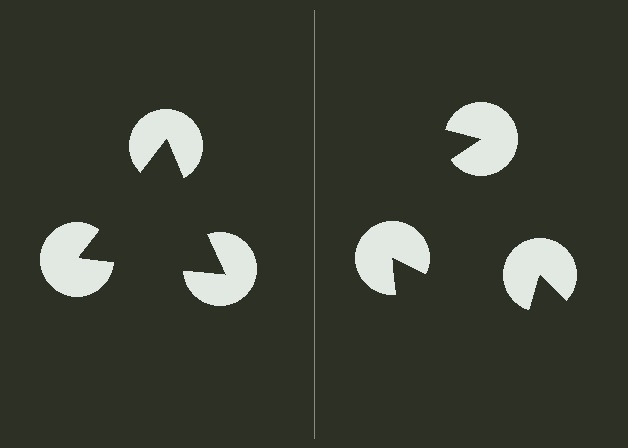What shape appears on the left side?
An illusory triangle.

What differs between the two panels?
The pac-man discs are positioned identically on both sides; only the wedge orientations differ. On the left they align to a triangle; on the right they are misaligned.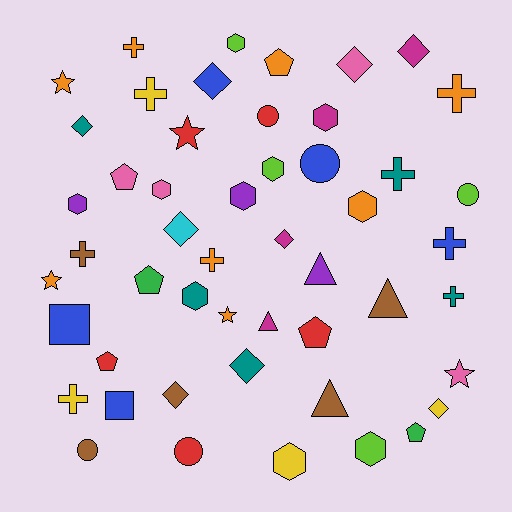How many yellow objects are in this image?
There are 4 yellow objects.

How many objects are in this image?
There are 50 objects.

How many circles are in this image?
There are 5 circles.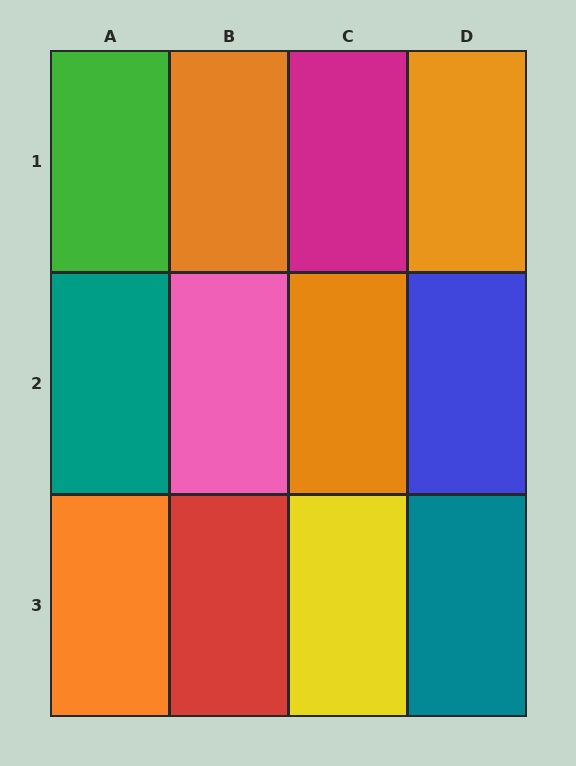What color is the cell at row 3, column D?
Teal.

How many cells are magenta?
1 cell is magenta.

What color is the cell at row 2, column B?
Pink.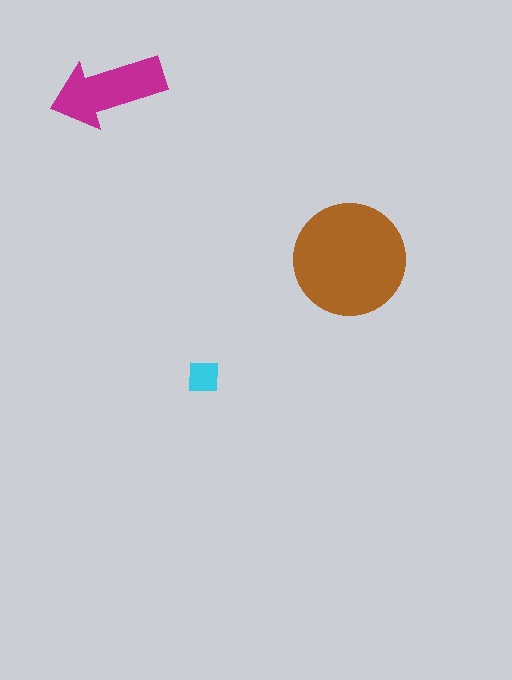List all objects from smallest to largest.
The cyan square, the magenta arrow, the brown circle.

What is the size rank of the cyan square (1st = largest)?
3rd.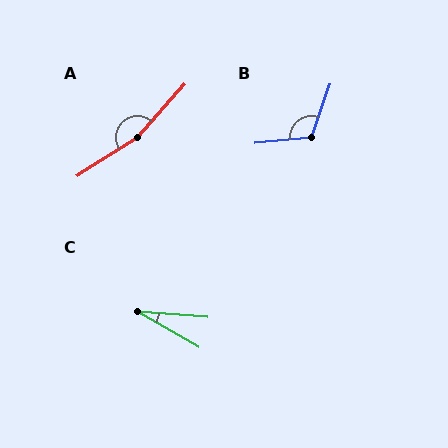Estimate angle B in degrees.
Approximately 114 degrees.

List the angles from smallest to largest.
C (26°), B (114°), A (164°).